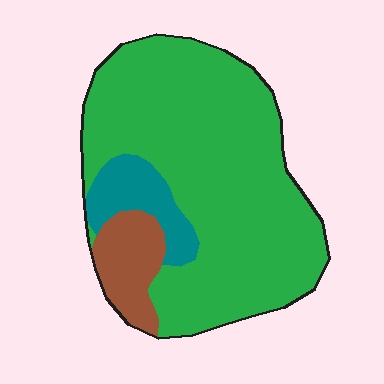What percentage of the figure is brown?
Brown takes up less than a sixth of the figure.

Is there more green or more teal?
Green.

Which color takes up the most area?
Green, at roughly 80%.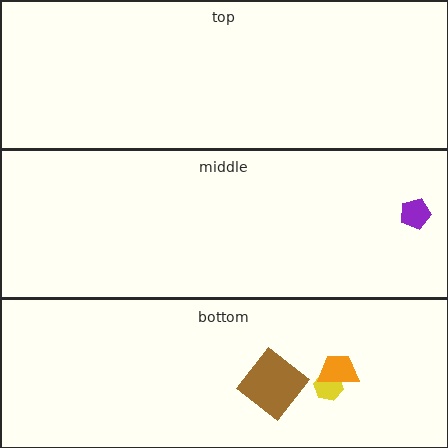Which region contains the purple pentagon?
The middle region.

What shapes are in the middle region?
The purple pentagon.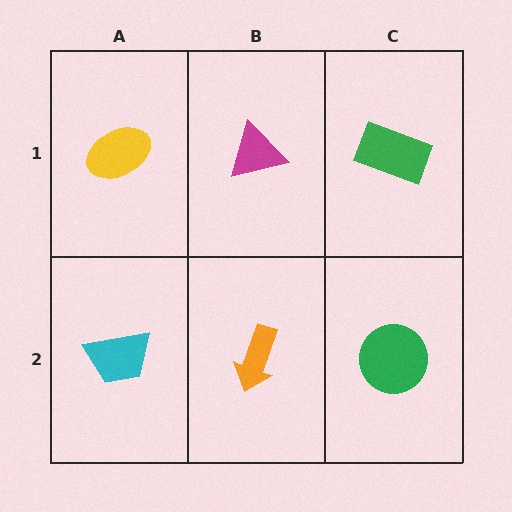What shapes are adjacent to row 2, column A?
A yellow ellipse (row 1, column A), an orange arrow (row 2, column B).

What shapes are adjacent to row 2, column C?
A green rectangle (row 1, column C), an orange arrow (row 2, column B).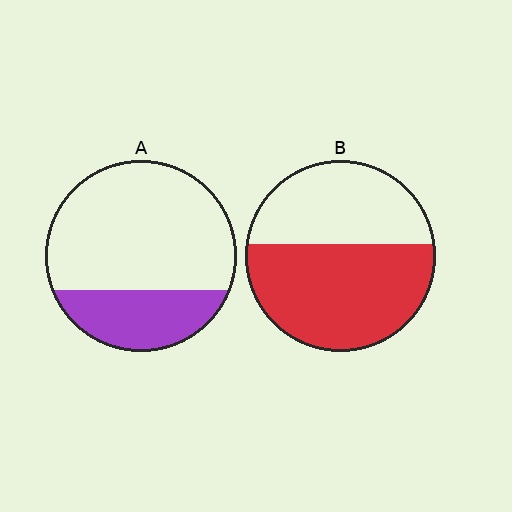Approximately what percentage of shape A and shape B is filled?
A is approximately 30% and B is approximately 60%.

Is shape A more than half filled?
No.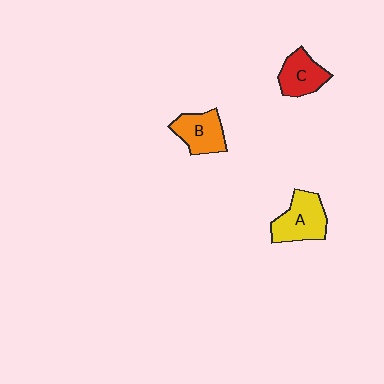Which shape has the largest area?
Shape A (yellow).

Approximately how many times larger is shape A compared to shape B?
Approximately 1.2 times.